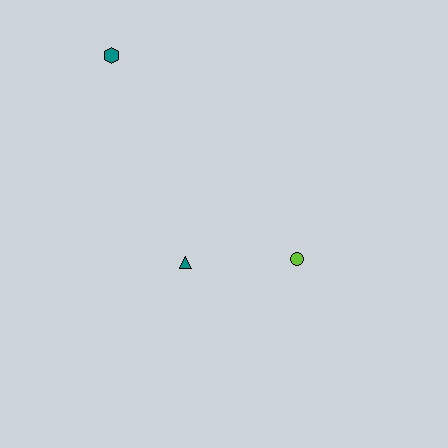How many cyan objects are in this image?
There are no cyan objects.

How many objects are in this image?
There are 3 objects.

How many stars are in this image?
There are no stars.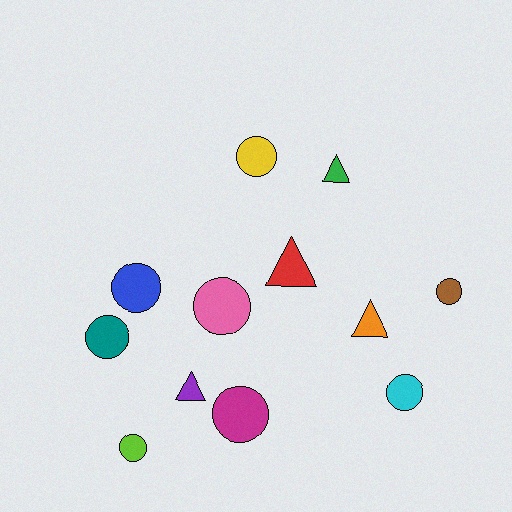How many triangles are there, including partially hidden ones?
There are 4 triangles.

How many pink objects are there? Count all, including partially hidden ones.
There is 1 pink object.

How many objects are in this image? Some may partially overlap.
There are 12 objects.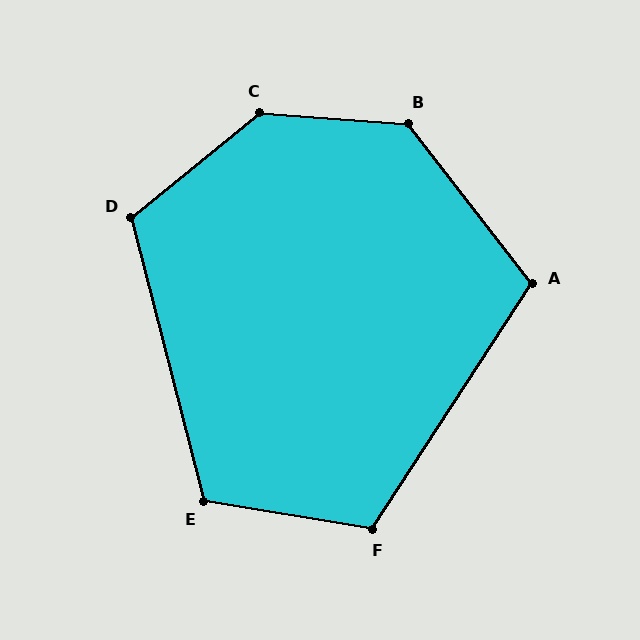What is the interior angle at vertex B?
Approximately 132 degrees (obtuse).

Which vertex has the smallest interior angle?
A, at approximately 109 degrees.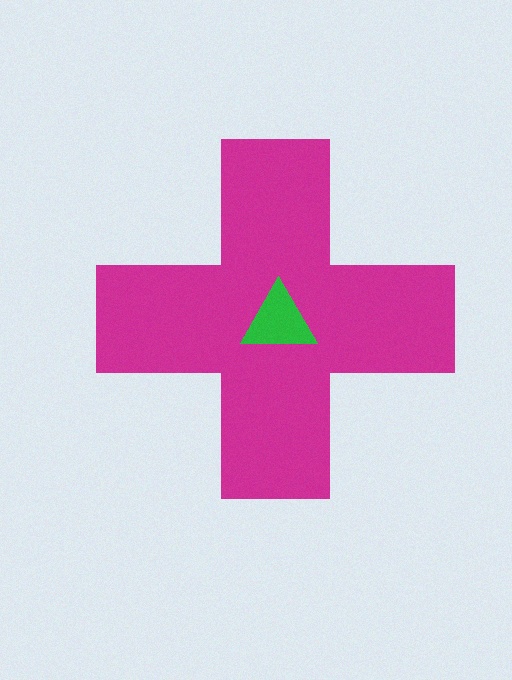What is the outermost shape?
The magenta cross.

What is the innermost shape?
The green triangle.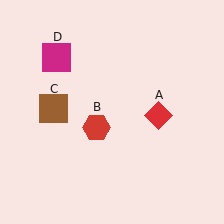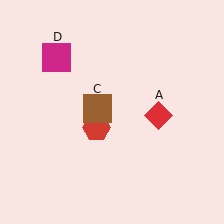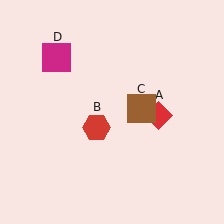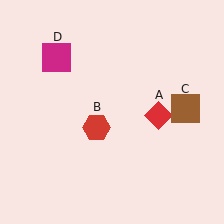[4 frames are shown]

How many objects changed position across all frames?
1 object changed position: brown square (object C).